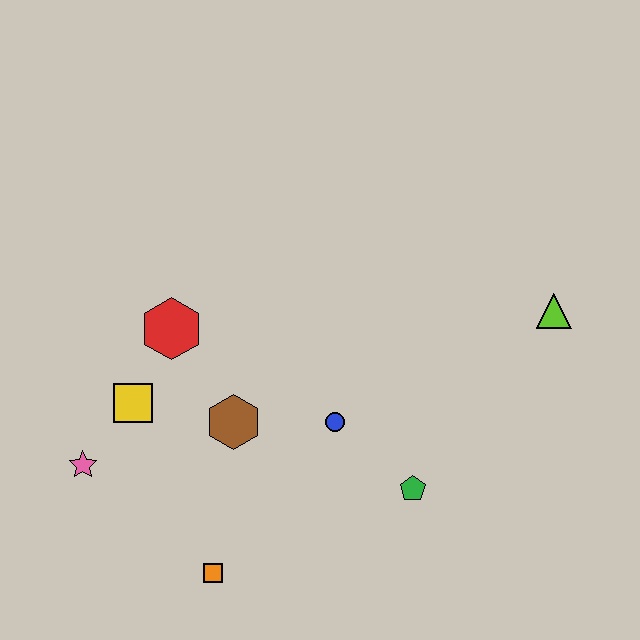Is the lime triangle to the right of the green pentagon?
Yes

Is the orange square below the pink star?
Yes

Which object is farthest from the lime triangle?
The pink star is farthest from the lime triangle.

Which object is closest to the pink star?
The yellow square is closest to the pink star.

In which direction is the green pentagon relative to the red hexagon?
The green pentagon is to the right of the red hexagon.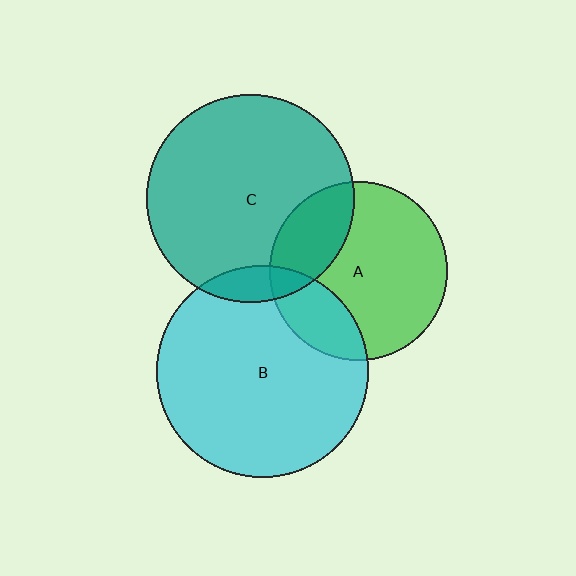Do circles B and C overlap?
Yes.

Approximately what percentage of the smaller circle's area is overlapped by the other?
Approximately 10%.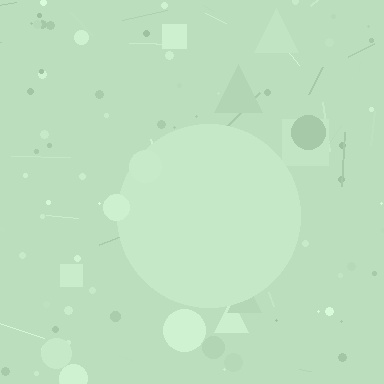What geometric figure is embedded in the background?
A circle is embedded in the background.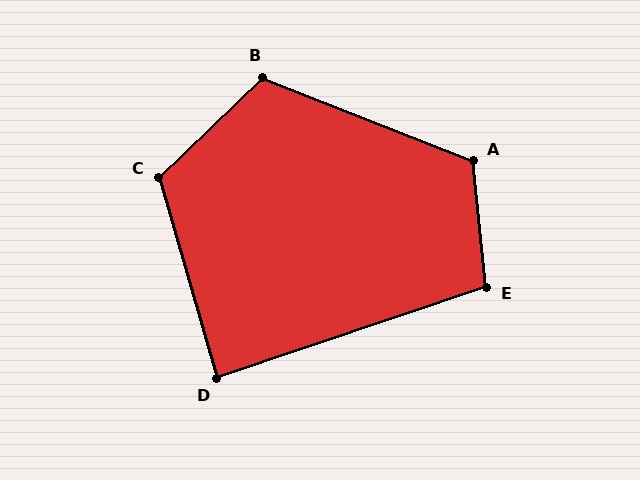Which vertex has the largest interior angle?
C, at approximately 118 degrees.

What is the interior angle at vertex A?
Approximately 117 degrees (obtuse).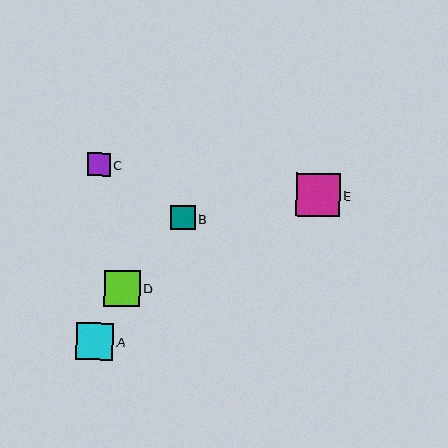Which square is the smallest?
Square C is the smallest with a size of approximately 23 pixels.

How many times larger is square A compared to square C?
Square A is approximately 1.6 times the size of square C.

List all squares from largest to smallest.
From largest to smallest: E, A, D, B, C.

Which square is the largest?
Square E is the largest with a size of approximately 43 pixels.